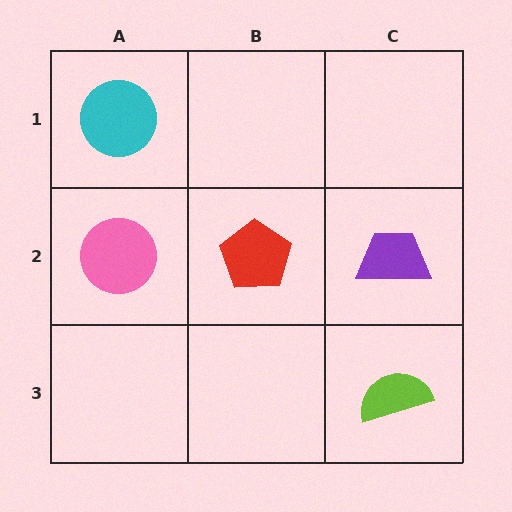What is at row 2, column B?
A red pentagon.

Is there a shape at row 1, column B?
No, that cell is empty.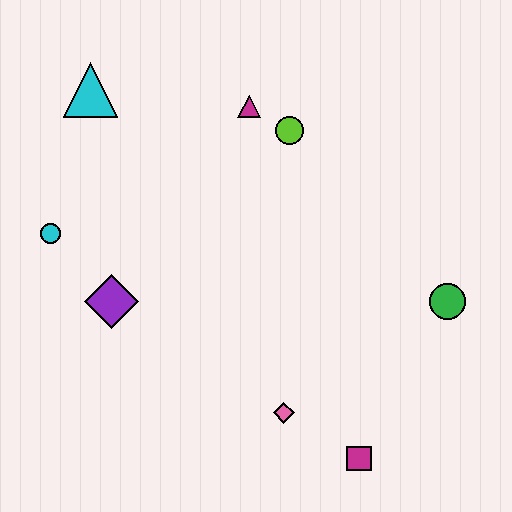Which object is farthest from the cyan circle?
The green circle is farthest from the cyan circle.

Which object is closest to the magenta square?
The pink diamond is closest to the magenta square.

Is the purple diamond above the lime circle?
No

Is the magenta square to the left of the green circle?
Yes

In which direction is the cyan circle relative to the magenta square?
The cyan circle is to the left of the magenta square.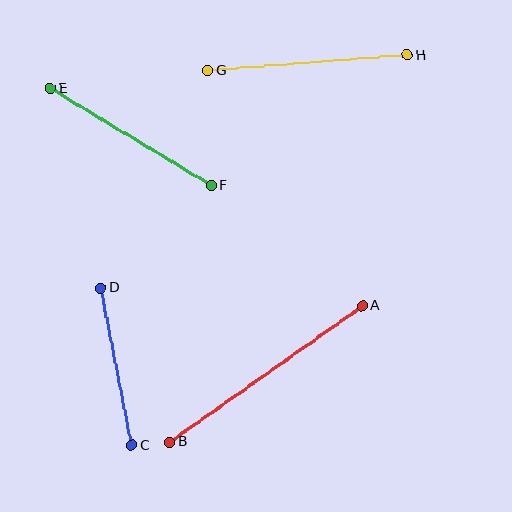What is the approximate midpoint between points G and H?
The midpoint is at approximately (307, 63) pixels.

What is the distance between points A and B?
The distance is approximately 236 pixels.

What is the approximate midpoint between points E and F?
The midpoint is at approximately (131, 137) pixels.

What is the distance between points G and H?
The distance is approximately 200 pixels.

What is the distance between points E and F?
The distance is approximately 188 pixels.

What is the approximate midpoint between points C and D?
The midpoint is at approximately (116, 366) pixels.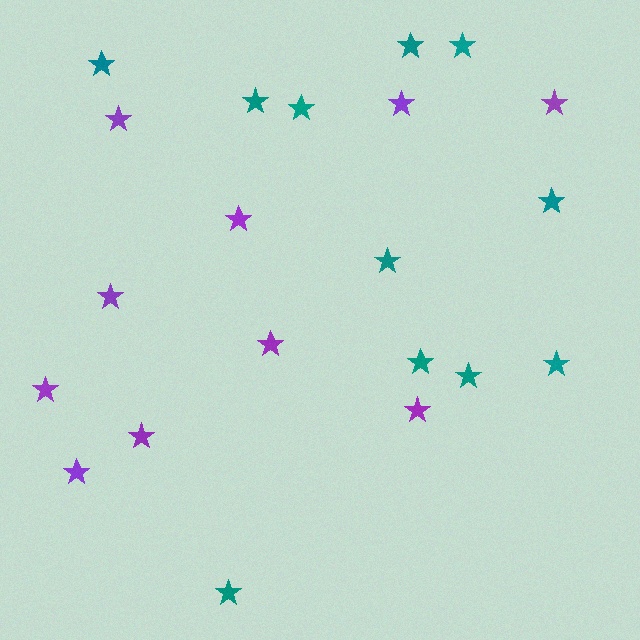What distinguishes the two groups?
There are 2 groups: one group of teal stars (11) and one group of purple stars (10).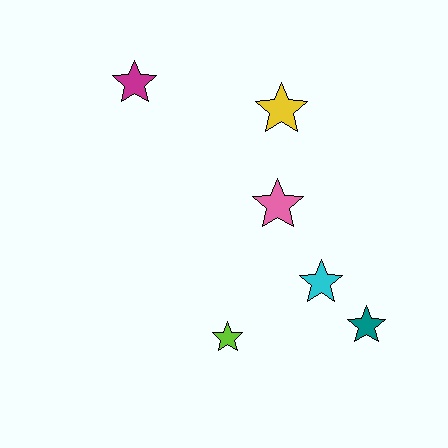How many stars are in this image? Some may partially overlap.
There are 6 stars.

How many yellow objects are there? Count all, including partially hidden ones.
There is 1 yellow object.